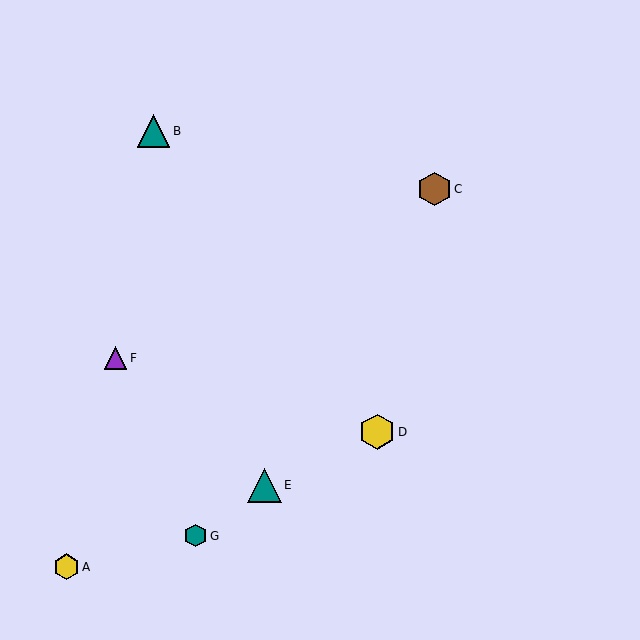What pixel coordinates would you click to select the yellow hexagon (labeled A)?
Click at (66, 567) to select the yellow hexagon A.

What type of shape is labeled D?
Shape D is a yellow hexagon.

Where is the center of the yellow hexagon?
The center of the yellow hexagon is at (377, 432).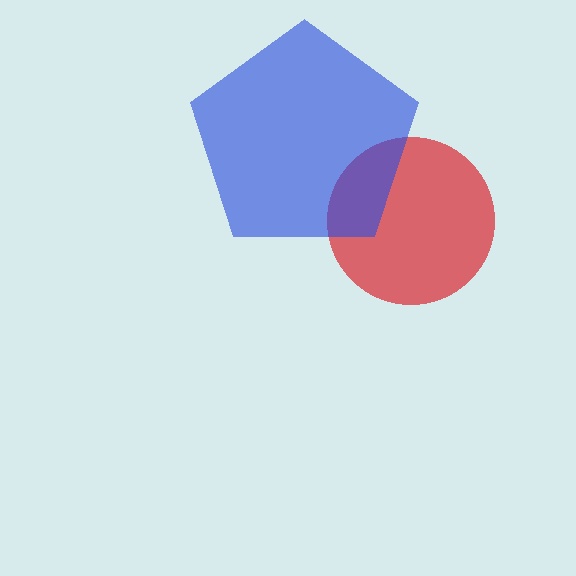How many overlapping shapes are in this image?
There are 2 overlapping shapes in the image.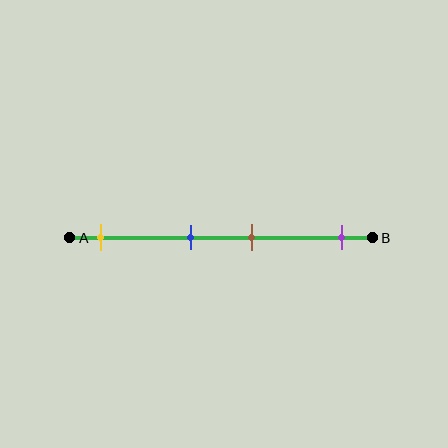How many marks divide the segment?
There are 4 marks dividing the segment.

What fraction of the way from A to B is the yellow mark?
The yellow mark is approximately 10% (0.1) of the way from A to B.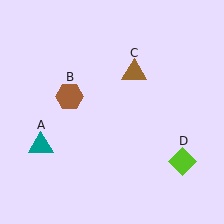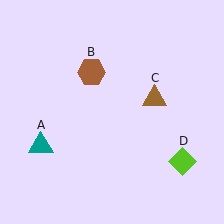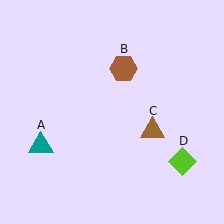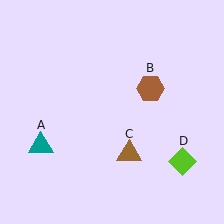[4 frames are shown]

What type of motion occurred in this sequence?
The brown hexagon (object B), brown triangle (object C) rotated clockwise around the center of the scene.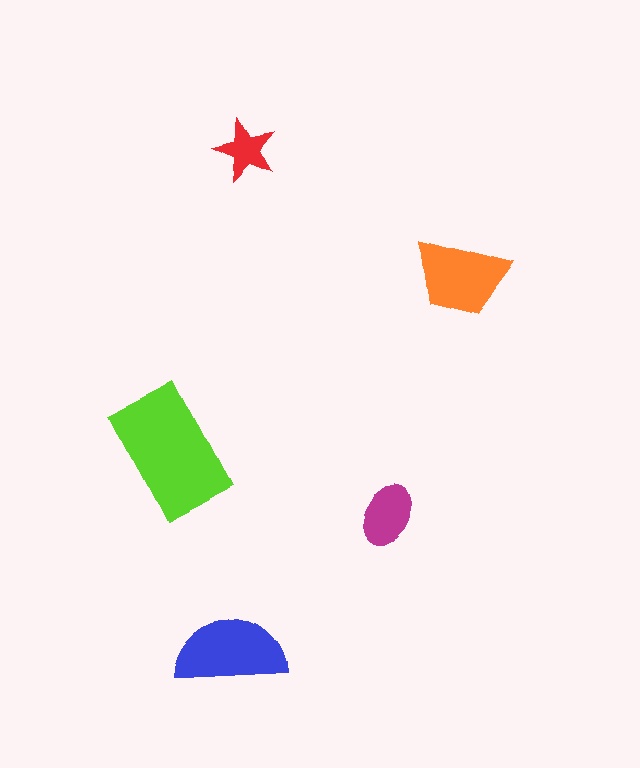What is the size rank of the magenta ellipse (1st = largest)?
4th.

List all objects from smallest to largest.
The red star, the magenta ellipse, the orange trapezoid, the blue semicircle, the lime rectangle.